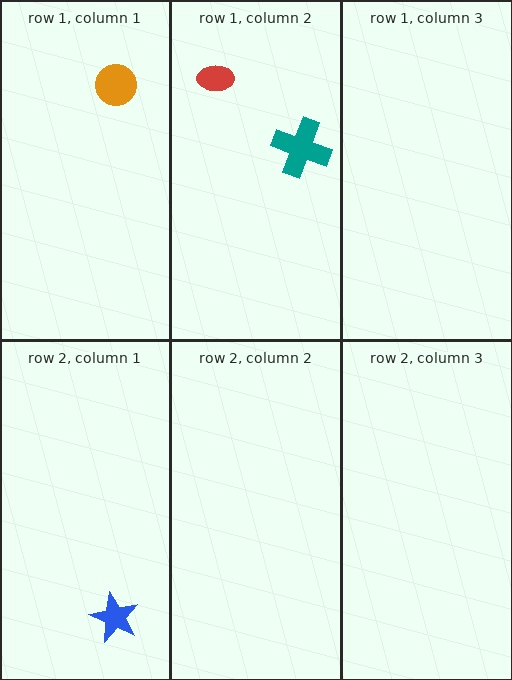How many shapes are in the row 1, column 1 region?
1.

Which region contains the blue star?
The row 2, column 1 region.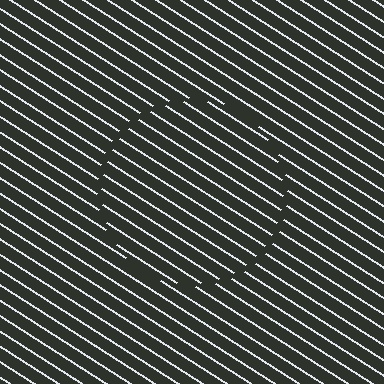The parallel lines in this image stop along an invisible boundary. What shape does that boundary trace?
An illusory circle. The interior of the shape contains the same grating, shifted by half a period — the contour is defined by the phase discontinuity where line-ends from the inner and outer gratings abut.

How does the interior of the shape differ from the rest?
The interior of the shape contains the same grating, shifted by half a period — the contour is defined by the phase discontinuity where line-ends from the inner and outer gratings abut.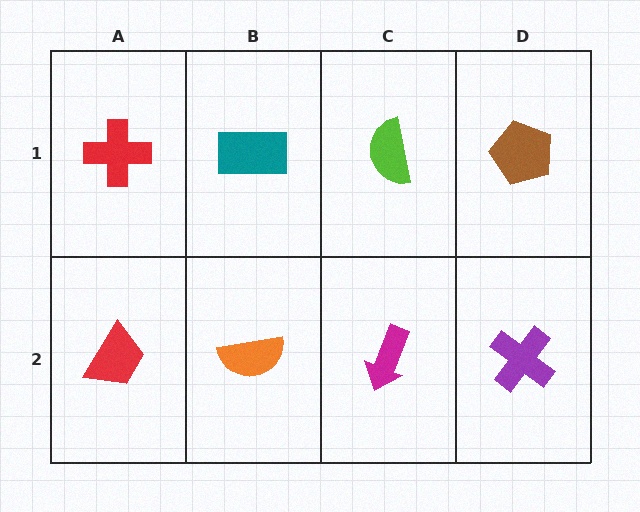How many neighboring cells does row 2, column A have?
2.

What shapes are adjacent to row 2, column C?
A lime semicircle (row 1, column C), an orange semicircle (row 2, column B), a purple cross (row 2, column D).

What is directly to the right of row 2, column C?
A purple cross.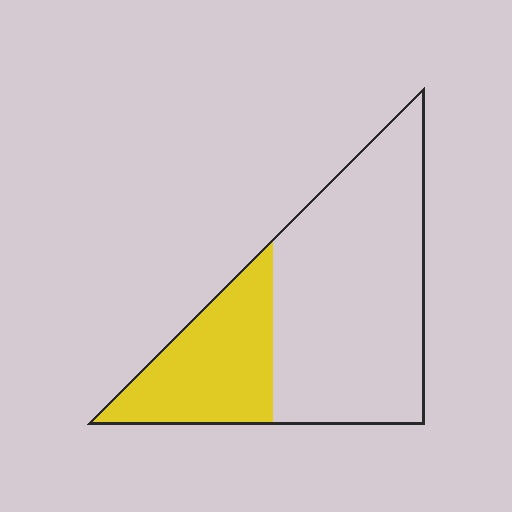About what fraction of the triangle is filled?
About one third (1/3).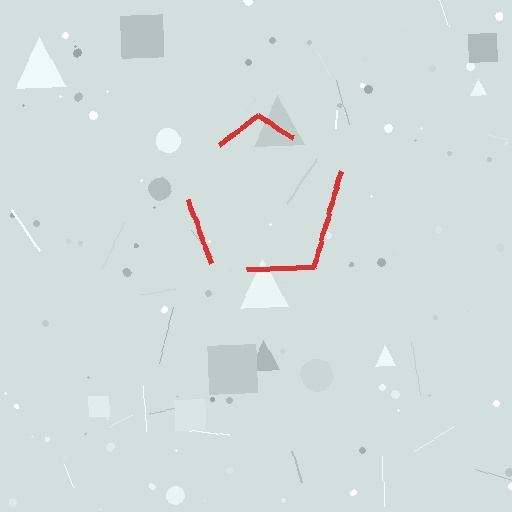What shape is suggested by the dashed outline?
The dashed outline suggests a pentagon.